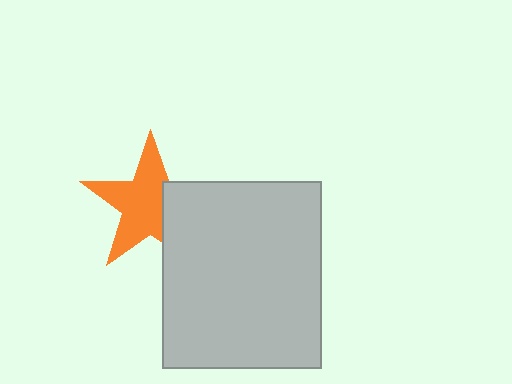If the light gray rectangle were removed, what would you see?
You would see the complete orange star.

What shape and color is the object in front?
The object in front is a light gray rectangle.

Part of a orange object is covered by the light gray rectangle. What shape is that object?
It is a star.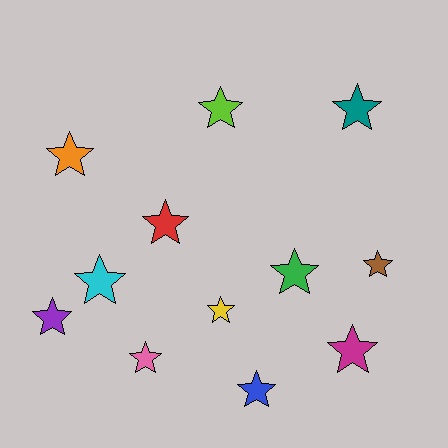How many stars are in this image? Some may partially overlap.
There are 12 stars.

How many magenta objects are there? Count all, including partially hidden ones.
There is 1 magenta object.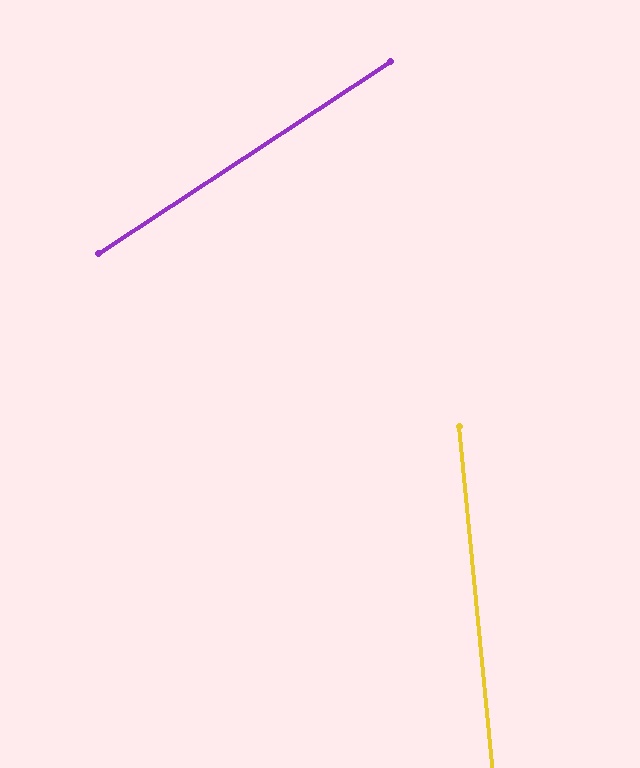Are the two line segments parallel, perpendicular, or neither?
Neither parallel nor perpendicular — they differ by about 62°.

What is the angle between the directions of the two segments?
Approximately 62 degrees.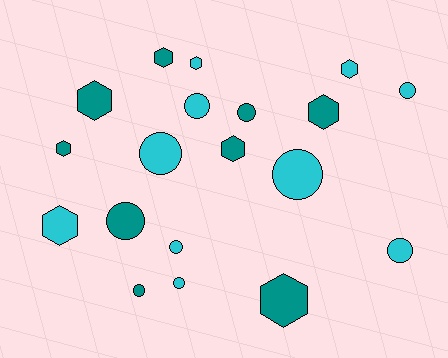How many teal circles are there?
There are 3 teal circles.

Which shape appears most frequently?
Circle, with 10 objects.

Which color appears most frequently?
Cyan, with 10 objects.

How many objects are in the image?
There are 19 objects.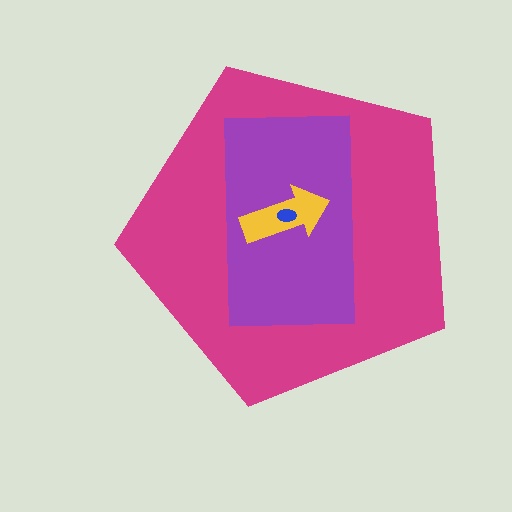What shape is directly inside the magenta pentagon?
The purple rectangle.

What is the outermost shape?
The magenta pentagon.